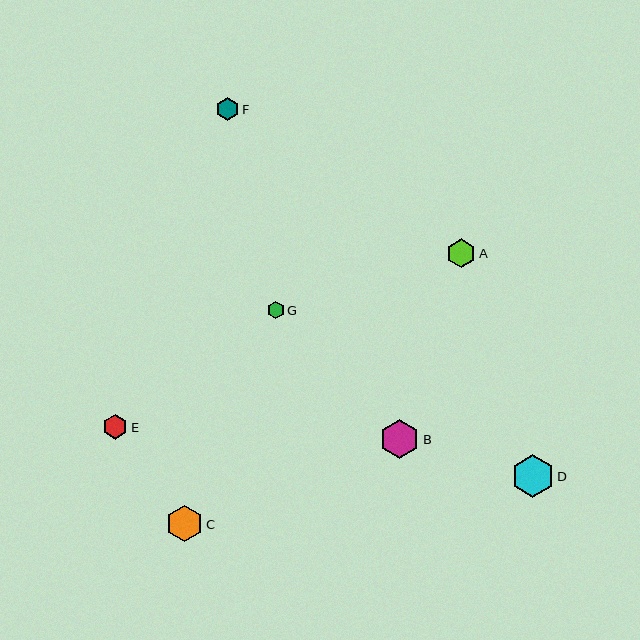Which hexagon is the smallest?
Hexagon G is the smallest with a size of approximately 17 pixels.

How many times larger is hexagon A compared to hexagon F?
Hexagon A is approximately 1.3 times the size of hexagon F.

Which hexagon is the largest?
Hexagon D is the largest with a size of approximately 43 pixels.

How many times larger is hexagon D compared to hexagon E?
Hexagon D is approximately 1.7 times the size of hexagon E.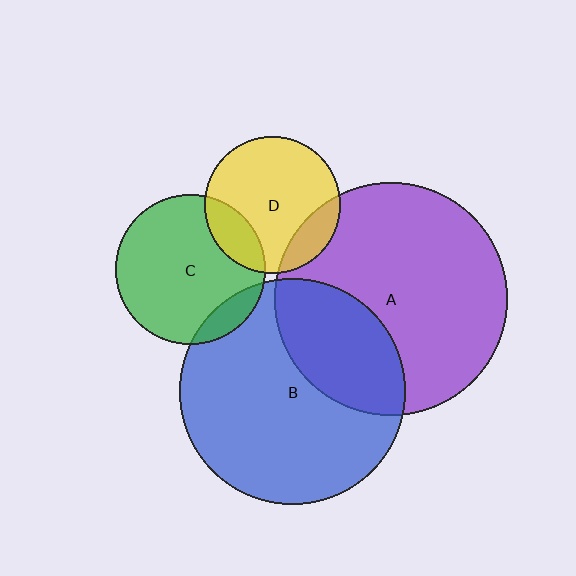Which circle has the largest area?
Circle A (purple).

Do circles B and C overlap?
Yes.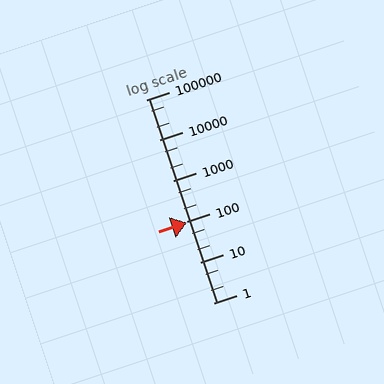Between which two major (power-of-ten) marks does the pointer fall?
The pointer is between 10 and 100.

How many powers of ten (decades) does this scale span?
The scale spans 5 decades, from 1 to 100000.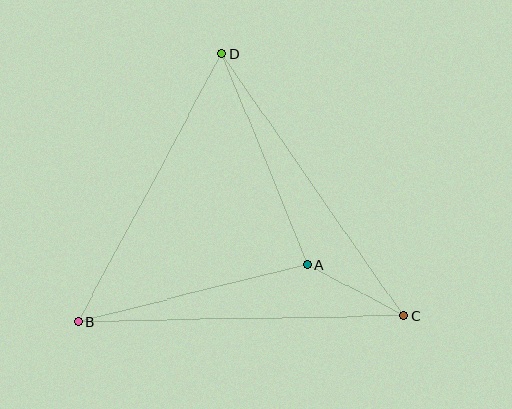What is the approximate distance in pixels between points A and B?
The distance between A and B is approximately 237 pixels.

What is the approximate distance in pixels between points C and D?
The distance between C and D is approximately 319 pixels.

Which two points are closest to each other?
Points A and C are closest to each other.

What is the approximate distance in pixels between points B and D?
The distance between B and D is approximately 304 pixels.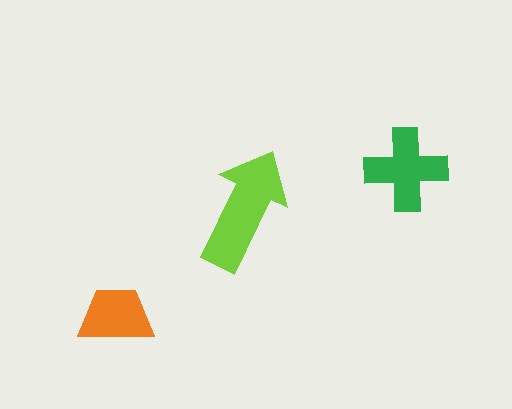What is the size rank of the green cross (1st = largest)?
2nd.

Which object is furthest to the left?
The orange trapezoid is leftmost.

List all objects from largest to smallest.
The lime arrow, the green cross, the orange trapezoid.